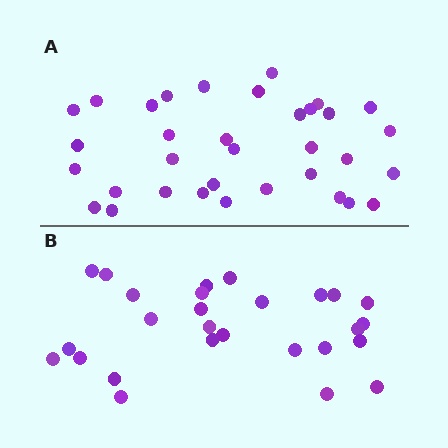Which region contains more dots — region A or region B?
Region A (the top region) has more dots.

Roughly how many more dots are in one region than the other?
Region A has roughly 8 or so more dots than region B.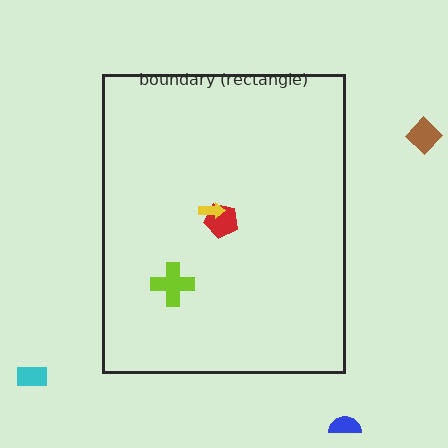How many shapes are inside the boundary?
3 inside, 3 outside.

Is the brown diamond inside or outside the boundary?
Outside.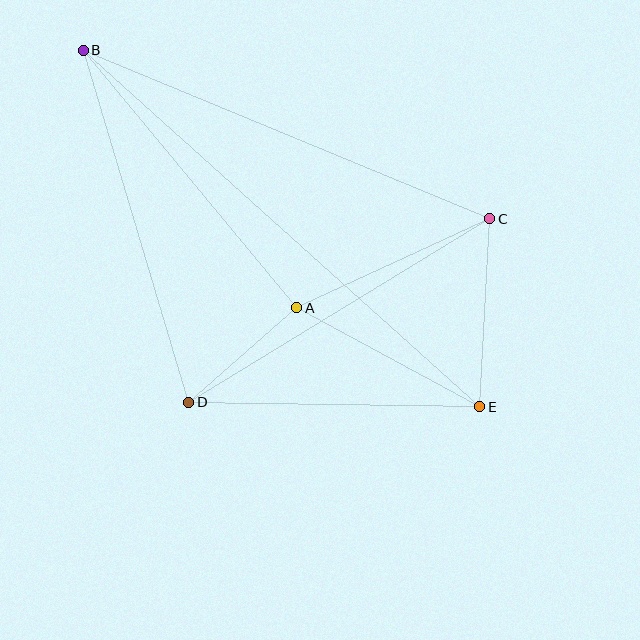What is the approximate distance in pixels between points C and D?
The distance between C and D is approximately 352 pixels.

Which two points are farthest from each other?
Points B and E are farthest from each other.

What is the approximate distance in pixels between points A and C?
The distance between A and C is approximately 212 pixels.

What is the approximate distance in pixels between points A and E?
The distance between A and E is approximately 208 pixels.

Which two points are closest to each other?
Points A and D are closest to each other.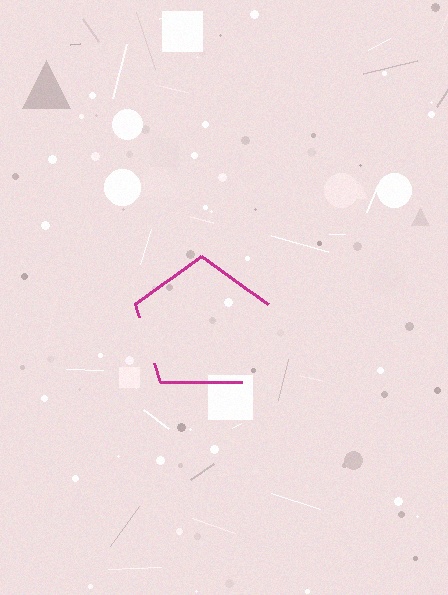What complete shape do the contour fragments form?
The contour fragments form a pentagon.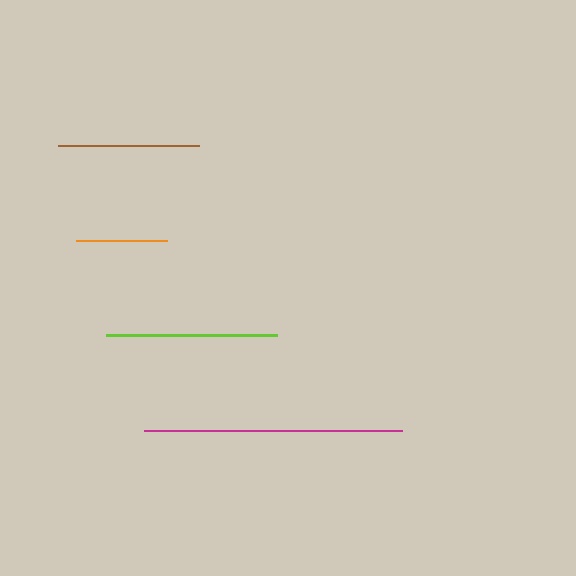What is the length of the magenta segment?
The magenta segment is approximately 258 pixels long.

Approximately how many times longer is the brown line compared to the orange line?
The brown line is approximately 1.5 times the length of the orange line.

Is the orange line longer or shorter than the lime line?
The lime line is longer than the orange line.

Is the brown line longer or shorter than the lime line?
The lime line is longer than the brown line.